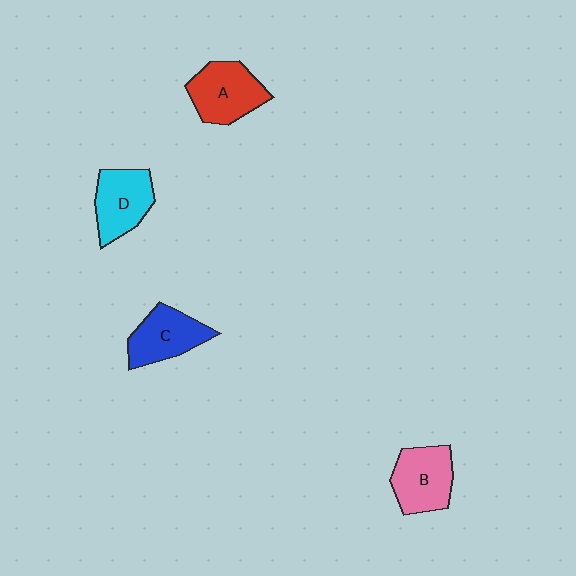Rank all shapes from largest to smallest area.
From largest to smallest: A (red), B (pink), D (cyan), C (blue).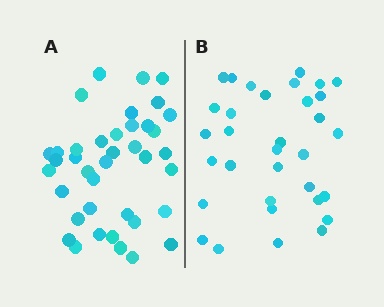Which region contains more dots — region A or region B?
Region A (the left region) has more dots.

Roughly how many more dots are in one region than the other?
Region A has about 6 more dots than region B.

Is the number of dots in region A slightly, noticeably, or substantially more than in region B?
Region A has only slightly more — the two regions are fairly close. The ratio is roughly 1.2 to 1.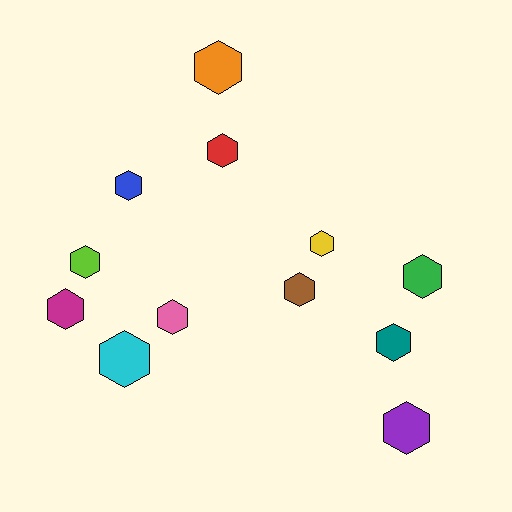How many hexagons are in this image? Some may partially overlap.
There are 12 hexagons.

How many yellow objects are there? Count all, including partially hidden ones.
There is 1 yellow object.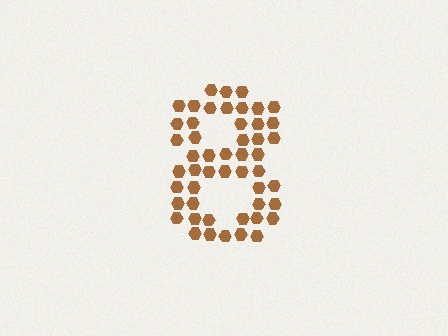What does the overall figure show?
The overall figure shows the digit 8.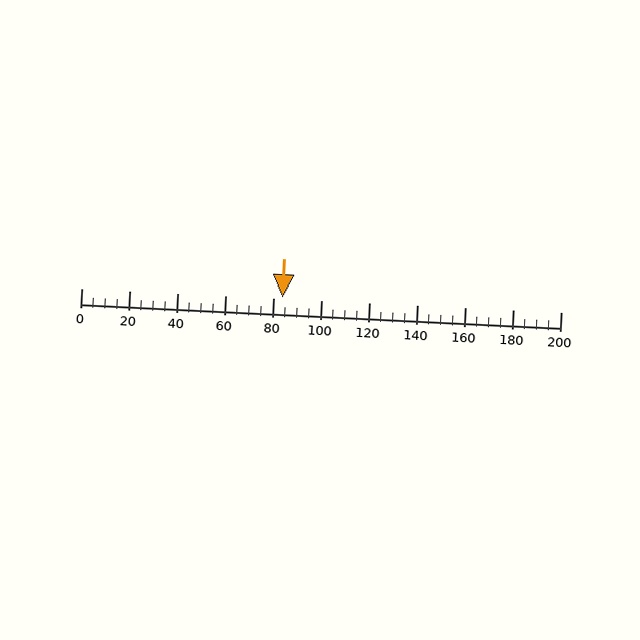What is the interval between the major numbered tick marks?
The major tick marks are spaced 20 units apart.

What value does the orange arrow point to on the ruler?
The orange arrow points to approximately 84.